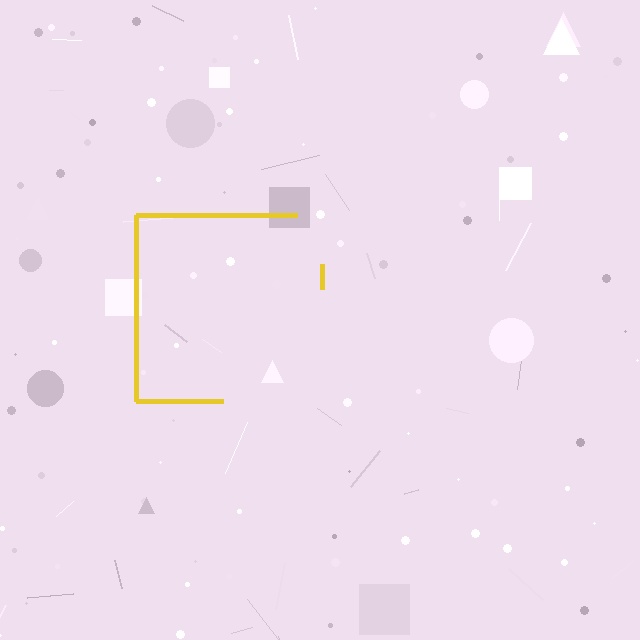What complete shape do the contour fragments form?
The contour fragments form a square.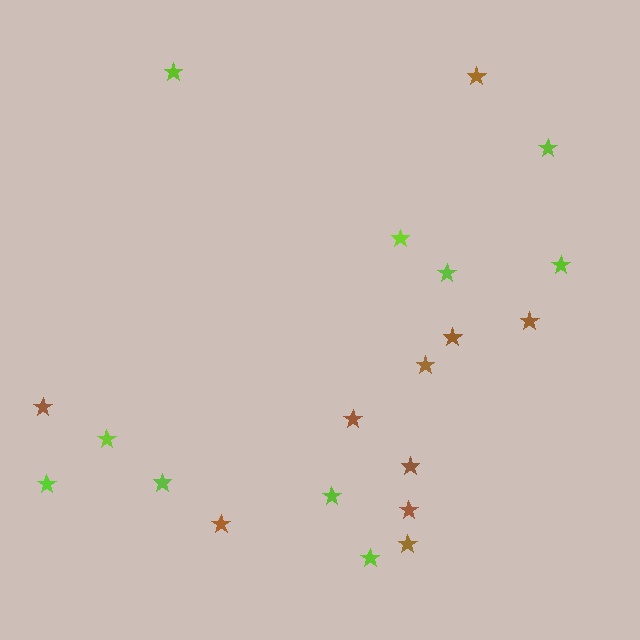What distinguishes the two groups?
There are 2 groups: one group of lime stars (10) and one group of brown stars (10).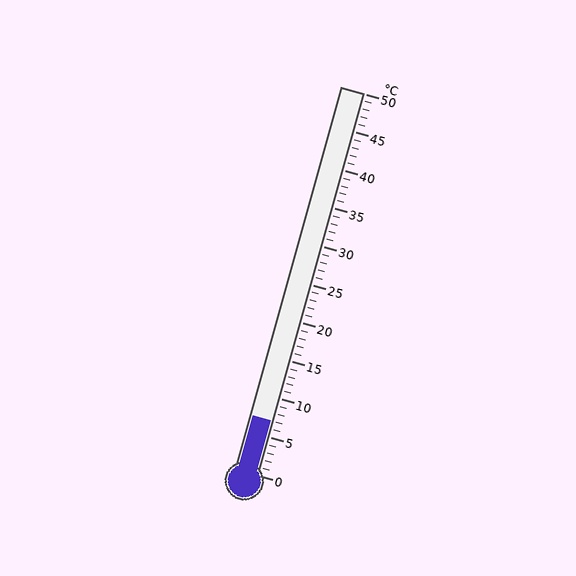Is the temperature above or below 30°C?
The temperature is below 30°C.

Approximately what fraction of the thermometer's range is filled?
The thermometer is filled to approximately 15% of its range.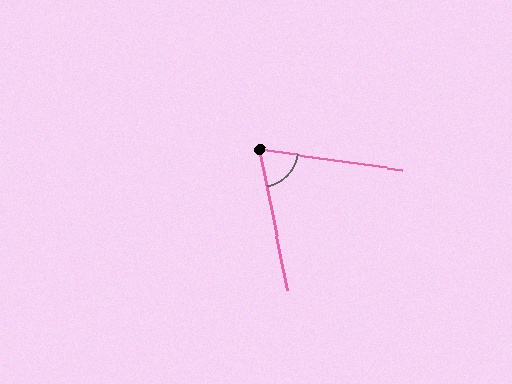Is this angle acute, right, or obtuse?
It is acute.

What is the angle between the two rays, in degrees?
Approximately 71 degrees.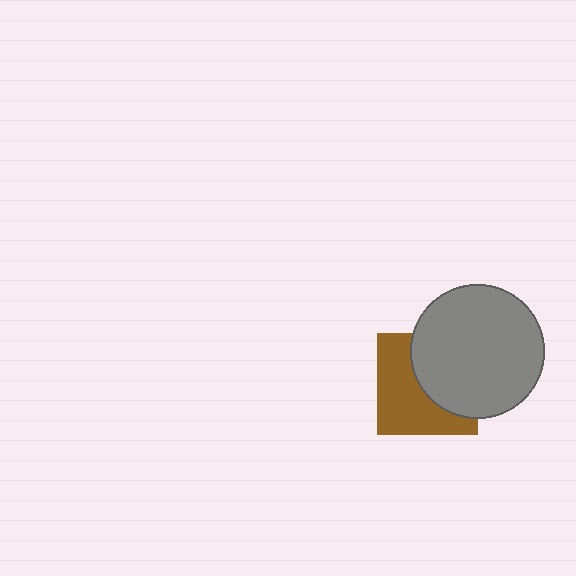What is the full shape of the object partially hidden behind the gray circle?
The partially hidden object is a brown square.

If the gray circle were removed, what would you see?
You would see the complete brown square.